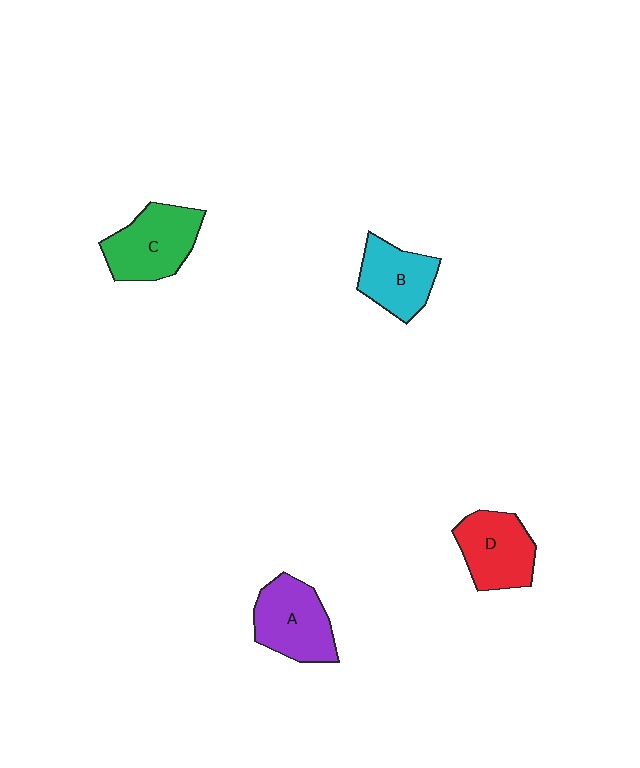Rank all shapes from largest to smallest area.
From largest to smallest: C (green), A (purple), D (red), B (cyan).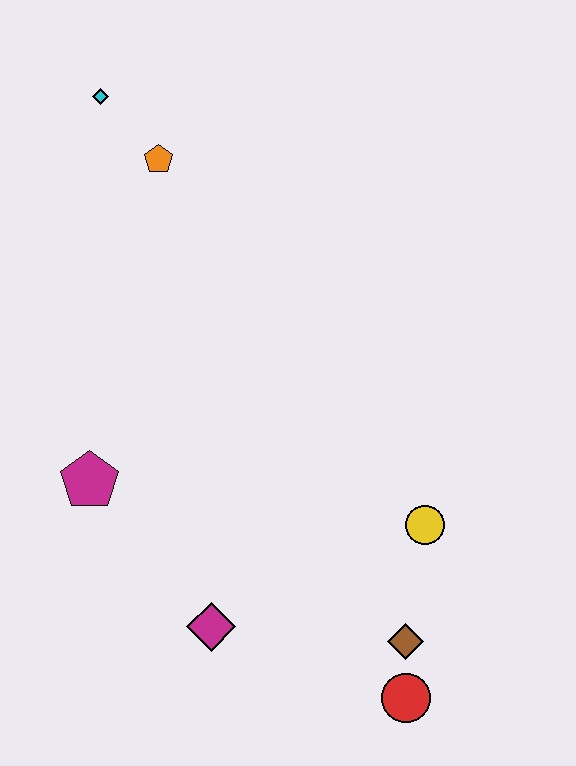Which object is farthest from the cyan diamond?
The red circle is farthest from the cyan diamond.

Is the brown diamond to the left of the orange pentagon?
No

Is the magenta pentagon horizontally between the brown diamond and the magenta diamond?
No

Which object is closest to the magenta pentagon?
The magenta diamond is closest to the magenta pentagon.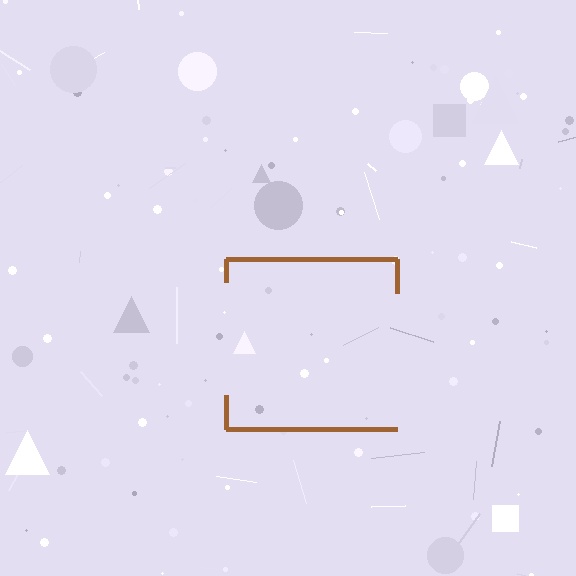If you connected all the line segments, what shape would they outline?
They would outline a square.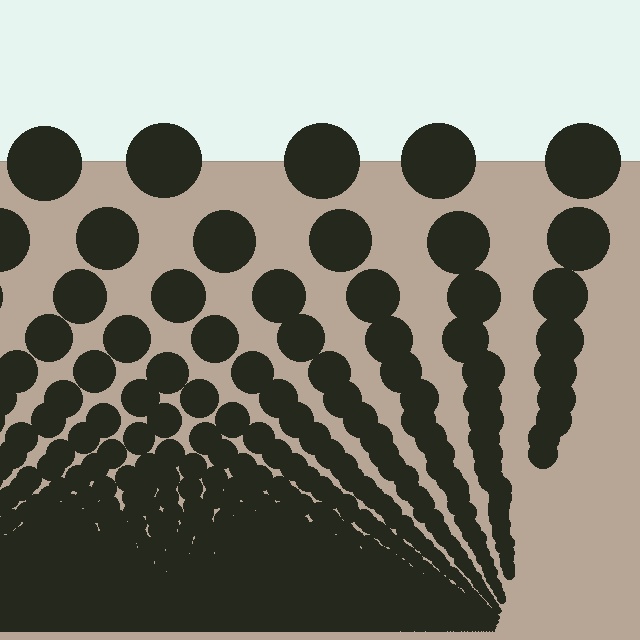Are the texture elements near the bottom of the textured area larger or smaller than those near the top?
Smaller. The gradient is inverted — elements near the bottom are smaller and denser.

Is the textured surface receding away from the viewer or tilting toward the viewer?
The surface appears to tilt toward the viewer. Texture elements get larger and sparser toward the top.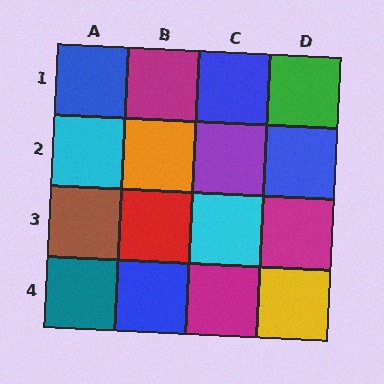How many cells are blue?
4 cells are blue.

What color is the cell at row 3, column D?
Magenta.